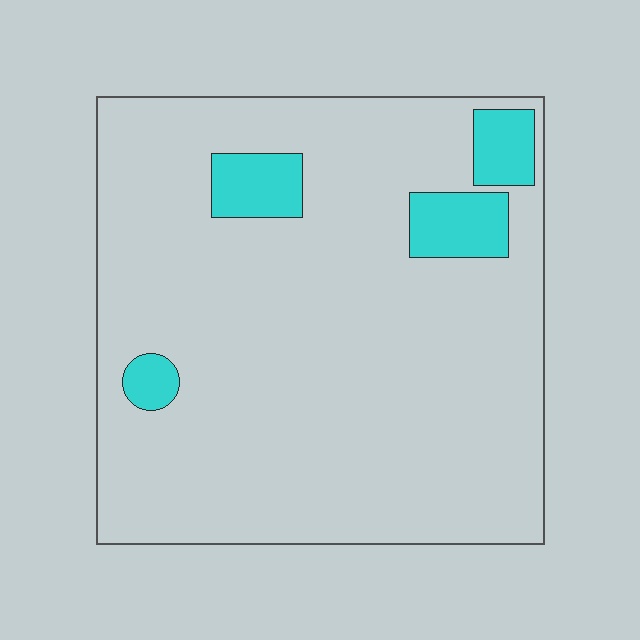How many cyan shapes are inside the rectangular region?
4.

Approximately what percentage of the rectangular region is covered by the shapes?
Approximately 10%.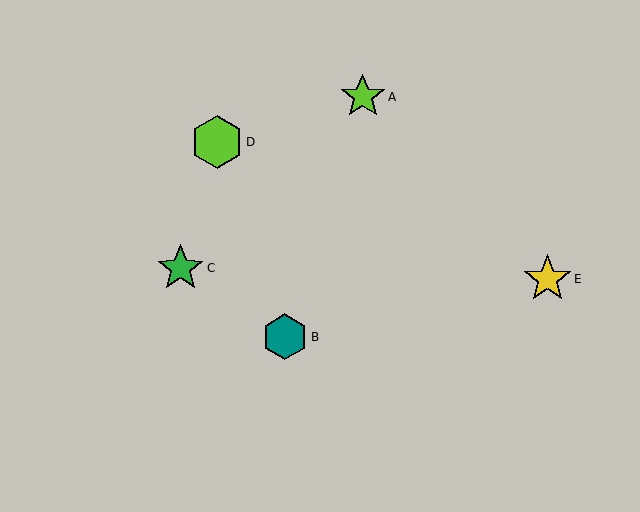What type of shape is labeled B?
Shape B is a teal hexagon.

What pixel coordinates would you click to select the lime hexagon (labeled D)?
Click at (217, 142) to select the lime hexagon D.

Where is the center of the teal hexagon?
The center of the teal hexagon is at (285, 337).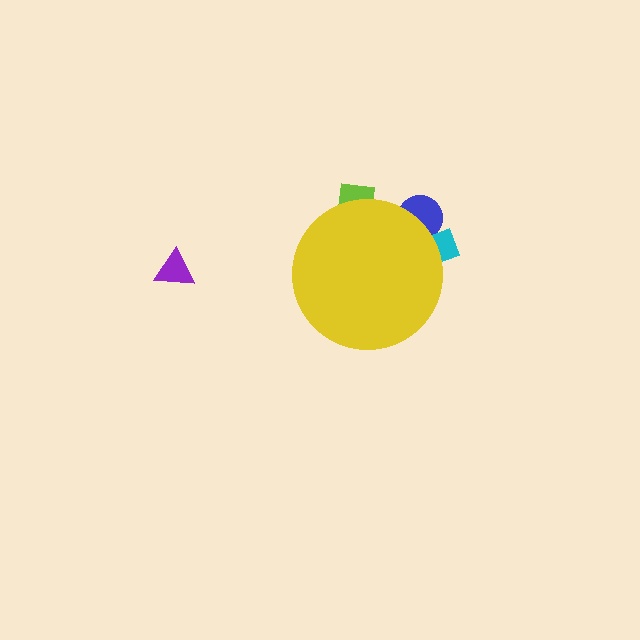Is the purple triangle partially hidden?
No, the purple triangle is fully visible.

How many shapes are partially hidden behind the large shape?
3 shapes are partially hidden.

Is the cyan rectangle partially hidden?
Yes, the cyan rectangle is partially hidden behind the yellow circle.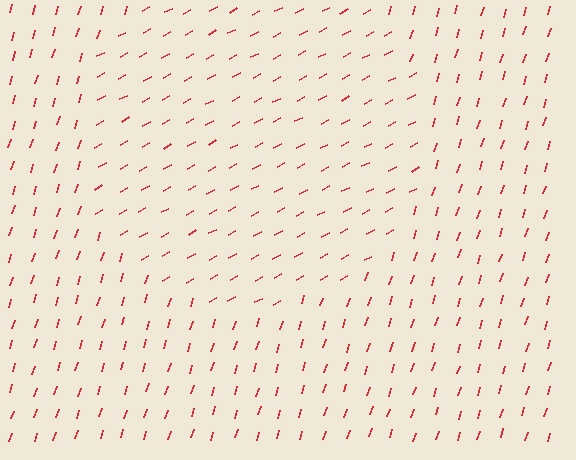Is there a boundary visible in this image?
Yes, there is a texture boundary formed by a change in line orientation.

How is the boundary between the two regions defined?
The boundary is defined purely by a change in line orientation (approximately 45 degrees difference). All lines are the same color and thickness.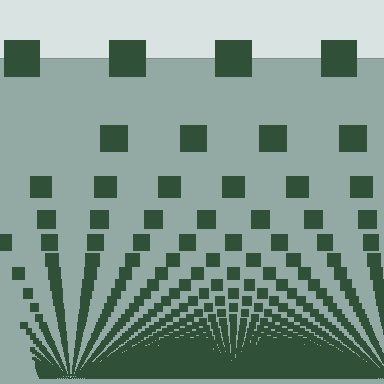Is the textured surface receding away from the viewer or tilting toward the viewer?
The surface appears to tilt toward the viewer. Texture elements get larger and sparser toward the top.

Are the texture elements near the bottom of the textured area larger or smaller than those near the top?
Smaller. The gradient is inverted — elements near the bottom are smaller and denser.